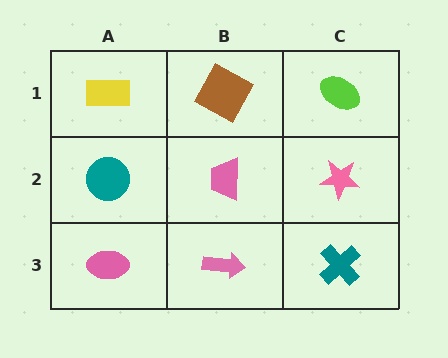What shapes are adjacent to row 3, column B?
A pink trapezoid (row 2, column B), a pink ellipse (row 3, column A), a teal cross (row 3, column C).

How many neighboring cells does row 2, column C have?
3.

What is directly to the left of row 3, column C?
A pink arrow.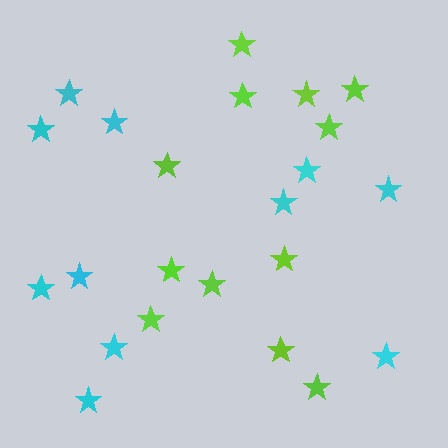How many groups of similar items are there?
There are 2 groups: one group of cyan stars (11) and one group of lime stars (12).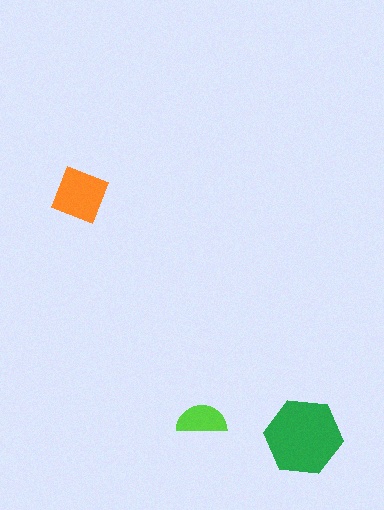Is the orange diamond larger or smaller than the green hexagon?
Smaller.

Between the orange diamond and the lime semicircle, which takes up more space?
The orange diamond.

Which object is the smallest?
The lime semicircle.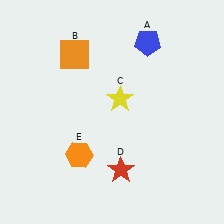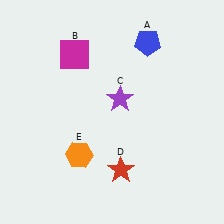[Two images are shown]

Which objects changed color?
B changed from orange to magenta. C changed from yellow to purple.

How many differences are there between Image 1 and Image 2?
There are 2 differences between the two images.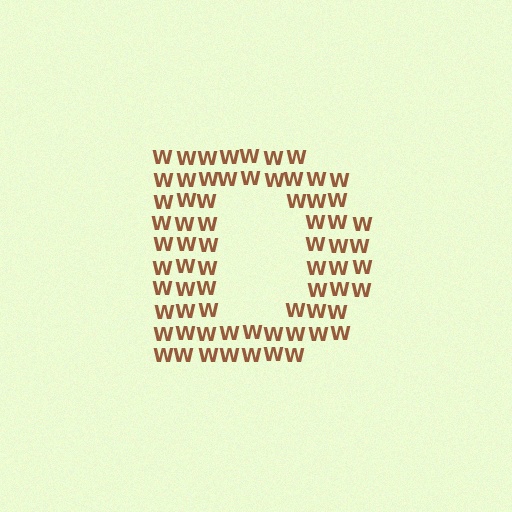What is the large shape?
The large shape is the letter D.